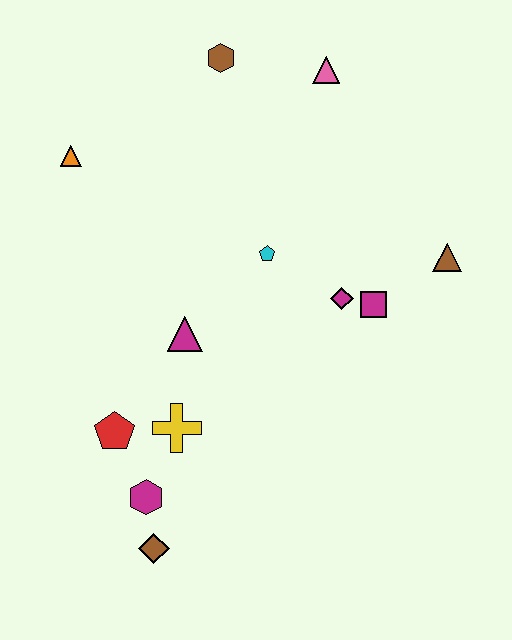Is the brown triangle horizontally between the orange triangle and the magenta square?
No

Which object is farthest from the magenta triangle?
The pink triangle is farthest from the magenta triangle.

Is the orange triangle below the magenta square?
No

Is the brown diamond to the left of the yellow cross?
Yes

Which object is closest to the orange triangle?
The brown hexagon is closest to the orange triangle.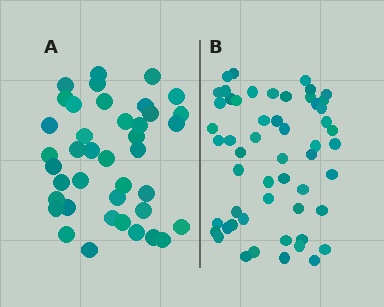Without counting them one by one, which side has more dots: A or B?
Region B (the right region) has more dots.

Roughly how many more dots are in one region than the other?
Region B has approximately 15 more dots than region A.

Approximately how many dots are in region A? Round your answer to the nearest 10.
About 40 dots.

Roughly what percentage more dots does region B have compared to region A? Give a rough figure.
About 35% more.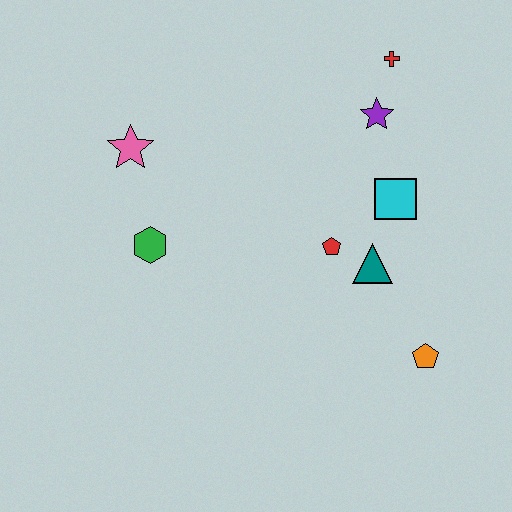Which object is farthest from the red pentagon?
The pink star is farthest from the red pentagon.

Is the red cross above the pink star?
Yes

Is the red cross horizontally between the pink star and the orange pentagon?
Yes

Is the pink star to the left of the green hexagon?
Yes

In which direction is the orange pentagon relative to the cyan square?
The orange pentagon is below the cyan square.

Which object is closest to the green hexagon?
The pink star is closest to the green hexagon.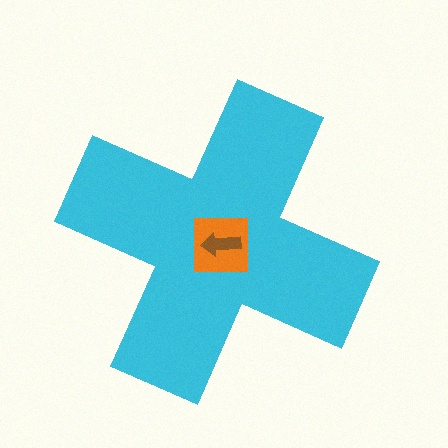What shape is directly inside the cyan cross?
The orange square.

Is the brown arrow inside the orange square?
Yes.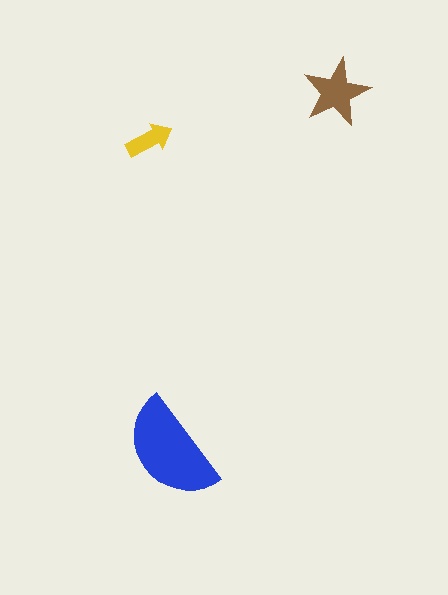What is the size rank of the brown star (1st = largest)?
2nd.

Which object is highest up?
The brown star is topmost.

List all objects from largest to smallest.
The blue semicircle, the brown star, the yellow arrow.